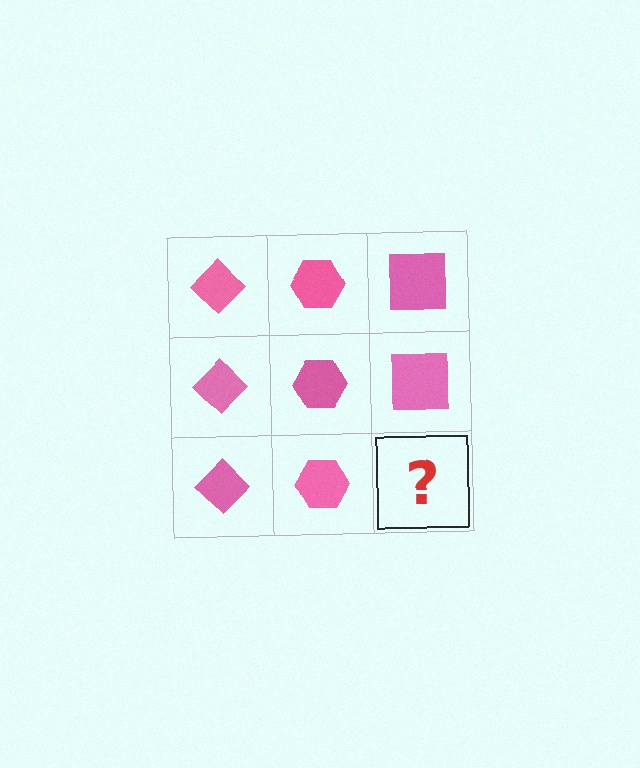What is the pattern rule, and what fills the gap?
The rule is that each column has a consistent shape. The gap should be filled with a pink square.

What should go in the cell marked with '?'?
The missing cell should contain a pink square.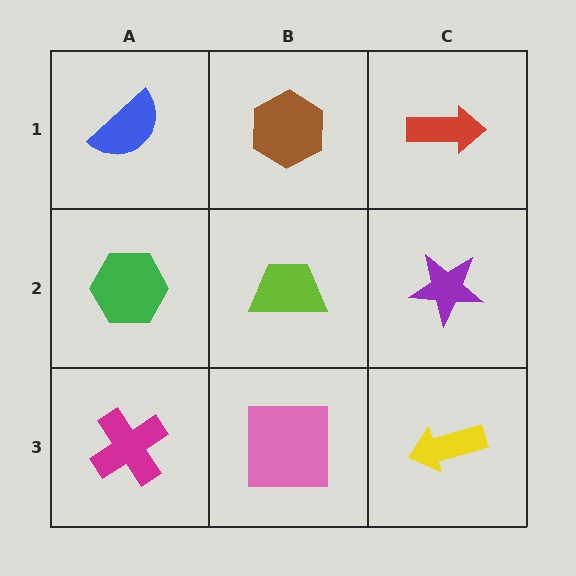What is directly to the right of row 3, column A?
A pink square.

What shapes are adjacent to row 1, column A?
A green hexagon (row 2, column A), a brown hexagon (row 1, column B).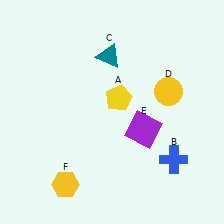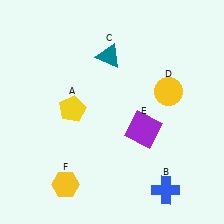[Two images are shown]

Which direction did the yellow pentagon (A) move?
The yellow pentagon (A) moved left.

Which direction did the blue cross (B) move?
The blue cross (B) moved down.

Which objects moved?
The objects that moved are: the yellow pentagon (A), the blue cross (B).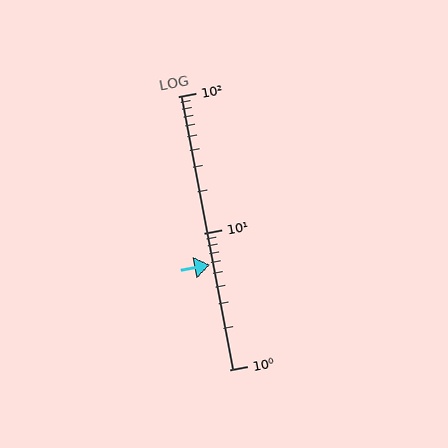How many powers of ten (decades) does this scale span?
The scale spans 2 decades, from 1 to 100.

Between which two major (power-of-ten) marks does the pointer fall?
The pointer is between 1 and 10.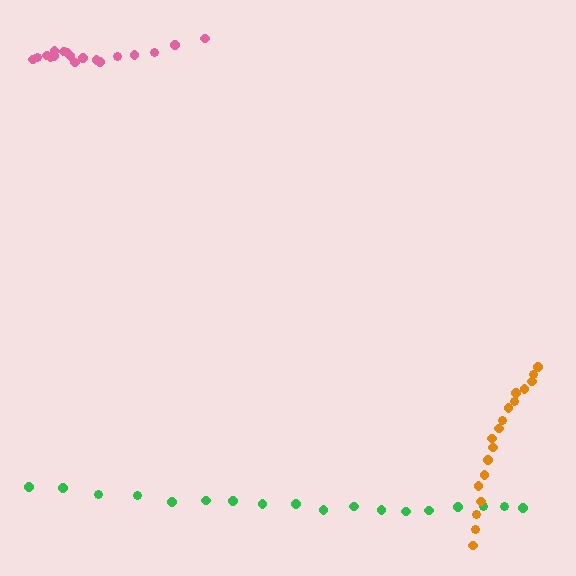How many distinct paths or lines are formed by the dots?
There are 3 distinct paths.